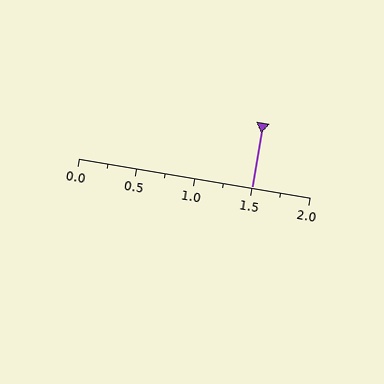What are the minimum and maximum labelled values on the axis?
The axis runs from 0.0 to 2.0.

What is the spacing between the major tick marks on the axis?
The major ticks are spaced 0.5 apart.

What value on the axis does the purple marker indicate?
The marker indicates approximately 1.5.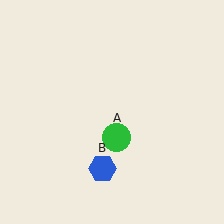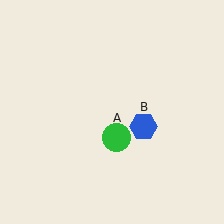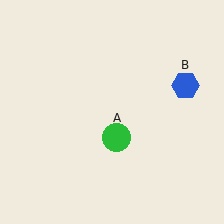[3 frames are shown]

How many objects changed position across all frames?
1 object changed position: blue hexagon (object B).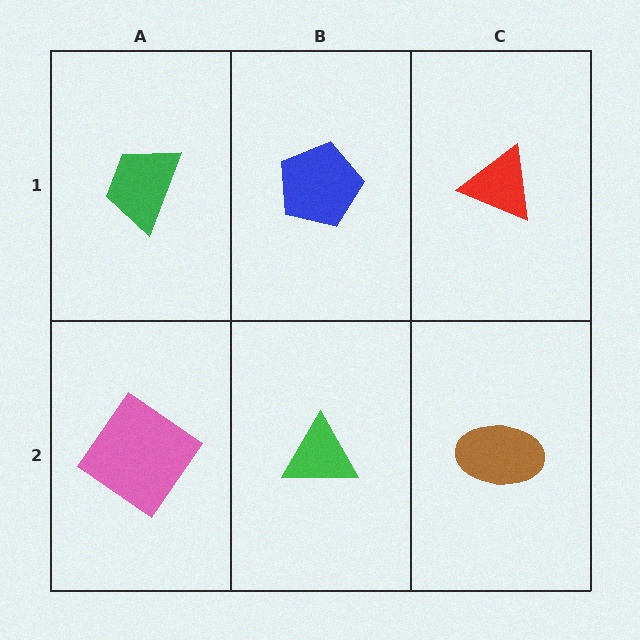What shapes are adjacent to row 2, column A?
A green trapezoid (row 1, column A), a green triangle (row 2, column B).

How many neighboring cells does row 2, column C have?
2.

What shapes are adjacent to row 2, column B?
A blue pentagon (row 1, column B), a pink diamond (row 2, column A), a brown ellipse (row 2, column C).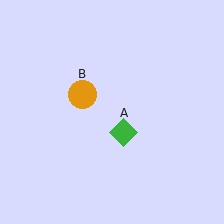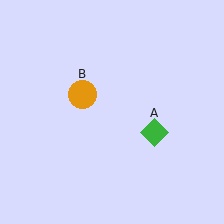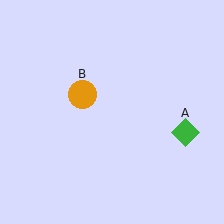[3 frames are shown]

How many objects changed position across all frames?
1 object changed position: green diamond (object A).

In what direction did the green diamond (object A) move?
The green diamond (object A) moved right.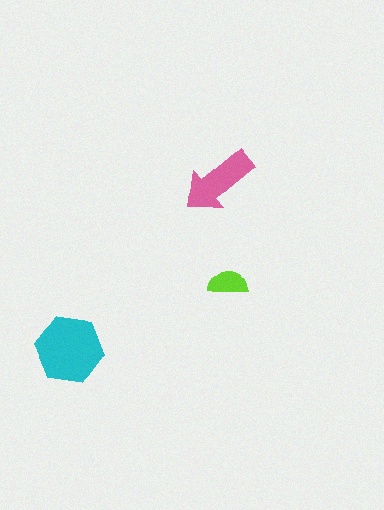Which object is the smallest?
The lime semicircle.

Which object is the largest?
The cyan hexagon.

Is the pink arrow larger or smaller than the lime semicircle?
Larger.